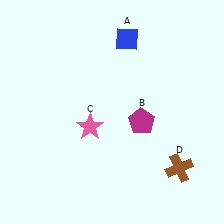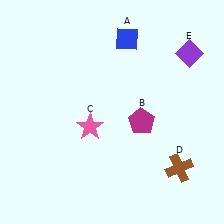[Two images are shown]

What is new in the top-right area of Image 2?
A purple diamond (E) was added in the top-right area of Image 2.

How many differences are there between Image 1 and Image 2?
There is 1 difference between the two images.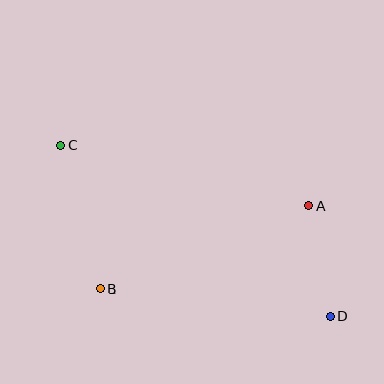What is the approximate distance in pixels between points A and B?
The distance between A and B is approximately 224 pixels.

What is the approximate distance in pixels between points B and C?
The distance between B and C is approximately 149 pixels.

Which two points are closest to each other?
Points A and D are closest to each other.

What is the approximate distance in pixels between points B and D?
The distance between B and D is approximately 231 pixels.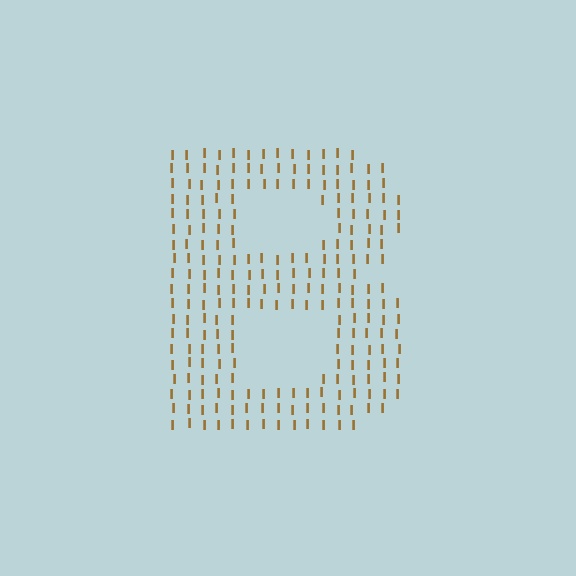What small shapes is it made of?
It is made of small letter I's.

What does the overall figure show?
The overall figure shows the letter B.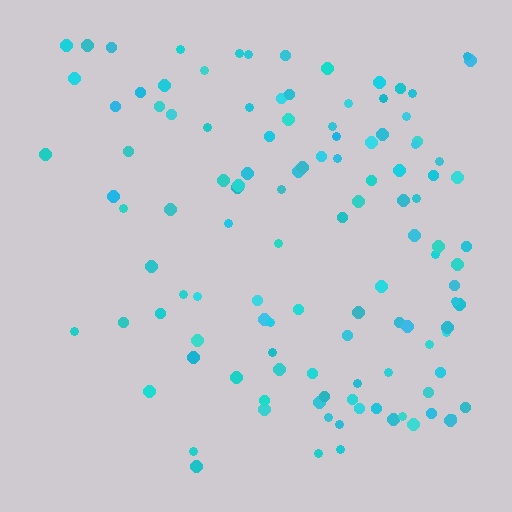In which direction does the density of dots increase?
From left to right, with the right side densest.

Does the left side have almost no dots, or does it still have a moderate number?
Still a moderate number, just noticeably fewer than the right.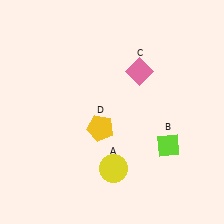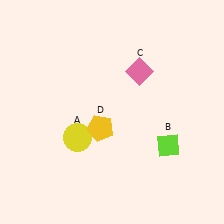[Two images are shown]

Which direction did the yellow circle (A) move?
The yellow circle (A) moved left.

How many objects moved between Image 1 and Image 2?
1 object moved between the two images.